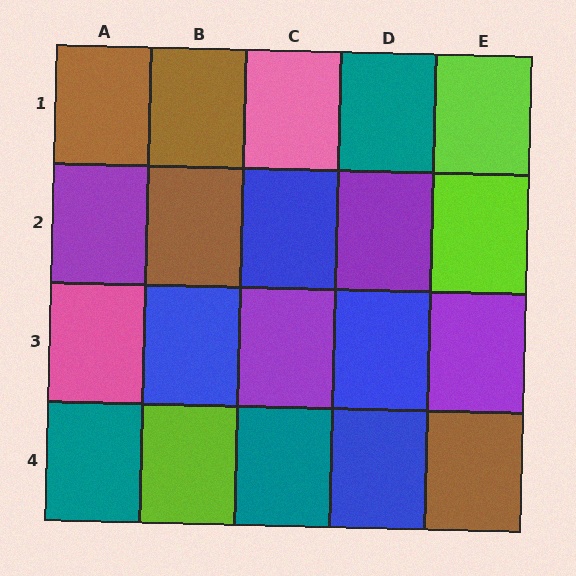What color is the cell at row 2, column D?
Purple.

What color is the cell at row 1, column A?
Brown.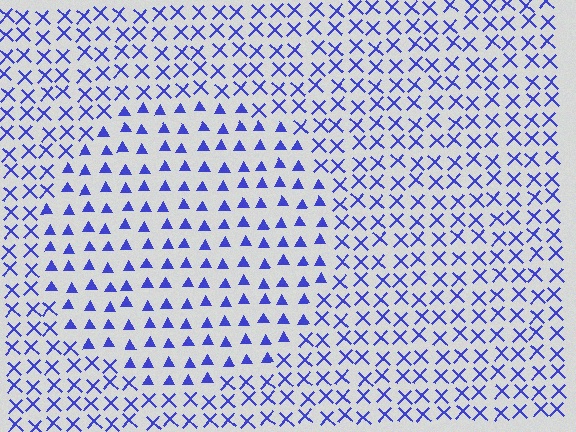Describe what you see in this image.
The image is filled with small blue elements arranged in a uniform grid. A circle-shaped region contains triangles, while the surrounding area contains X marks. The boundary is defined purely by the change in element shape.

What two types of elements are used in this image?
The image uses triangles inside the circle region and X marks outside it.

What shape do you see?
I see a circle.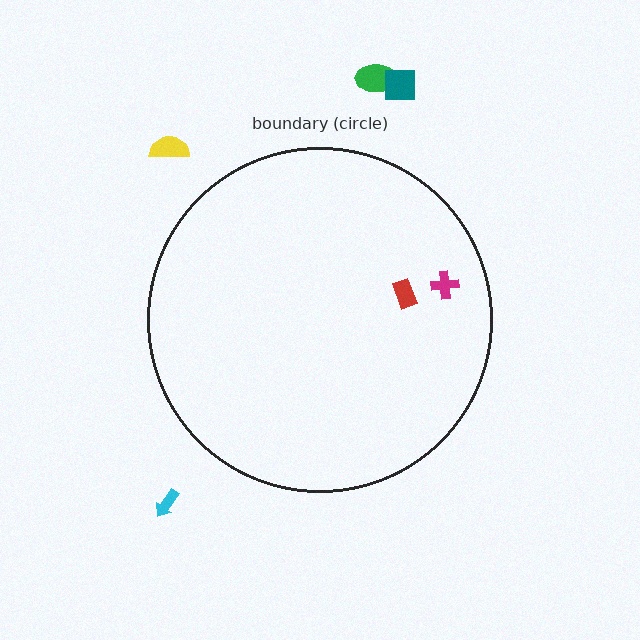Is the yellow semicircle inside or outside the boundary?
Outside.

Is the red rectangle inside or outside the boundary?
Inside.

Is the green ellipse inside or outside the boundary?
Outside.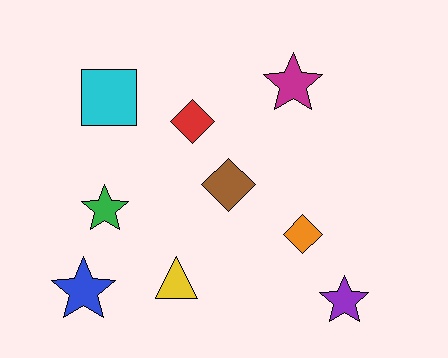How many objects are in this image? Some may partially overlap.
There are 9 objects.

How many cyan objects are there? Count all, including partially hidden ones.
There is 1 cyan object.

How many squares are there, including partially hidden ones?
There is 1 square.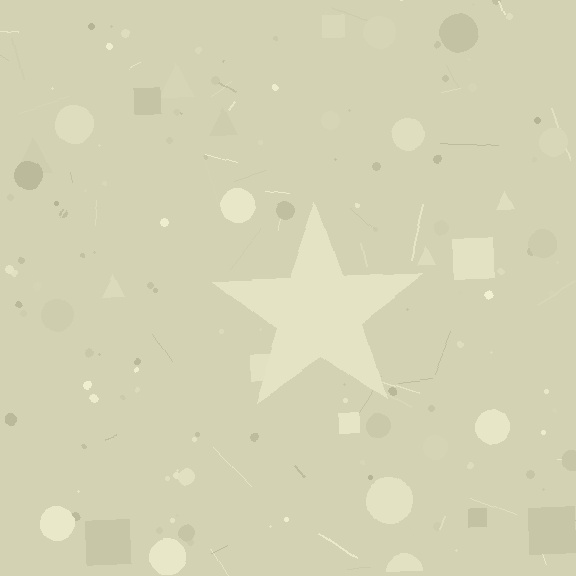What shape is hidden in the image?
A star is hidden in the image.